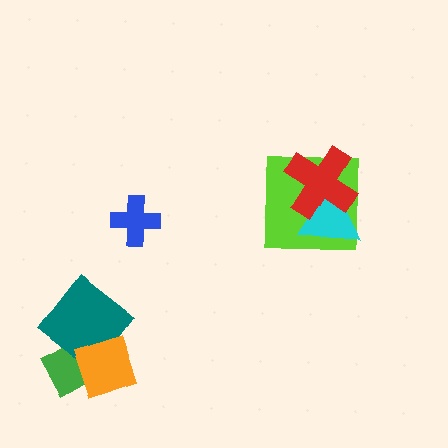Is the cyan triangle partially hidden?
Yes, it is partially covered by another shape.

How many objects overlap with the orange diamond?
2 objects overlap with the orange diamond.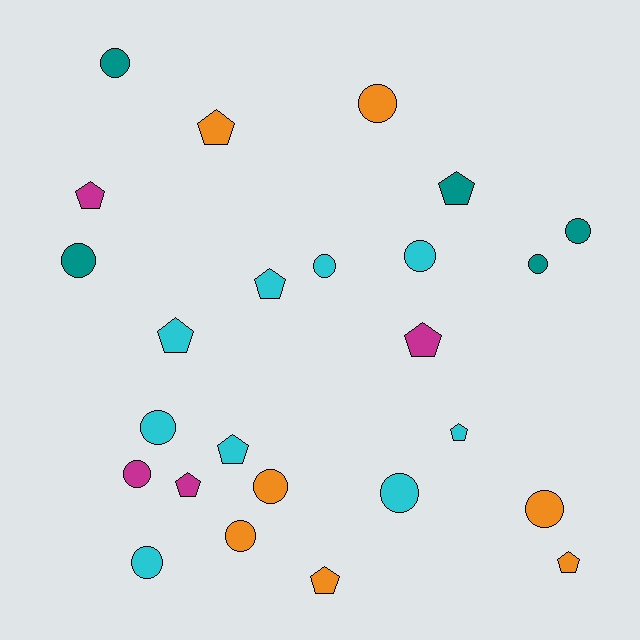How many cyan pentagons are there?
There are 4 cyan pentagons.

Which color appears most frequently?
Cyan, with 9 objects.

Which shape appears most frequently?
Circle, with 14 objects.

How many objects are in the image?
There are 25 objects.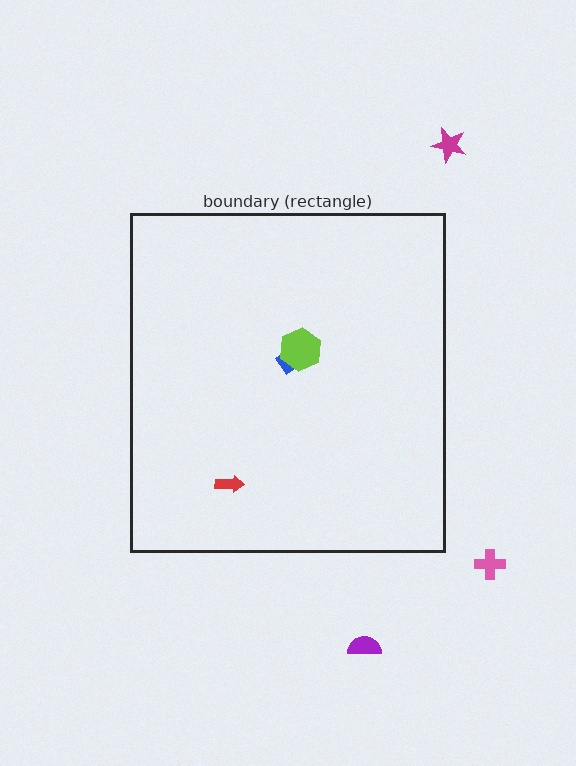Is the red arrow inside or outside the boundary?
Inside.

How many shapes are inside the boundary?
3 inside, 3 outside.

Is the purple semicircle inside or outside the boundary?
Outside.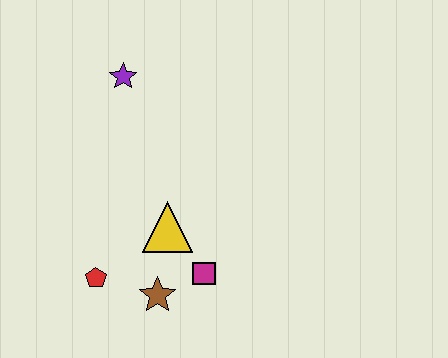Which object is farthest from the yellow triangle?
The purple star is farthest from the yellow triangle.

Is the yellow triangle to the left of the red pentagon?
No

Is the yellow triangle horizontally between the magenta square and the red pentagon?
Yes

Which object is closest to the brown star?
The magenta square is closest to the brown star.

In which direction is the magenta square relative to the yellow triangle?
The magenta square is below the yellow triangle.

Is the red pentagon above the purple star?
No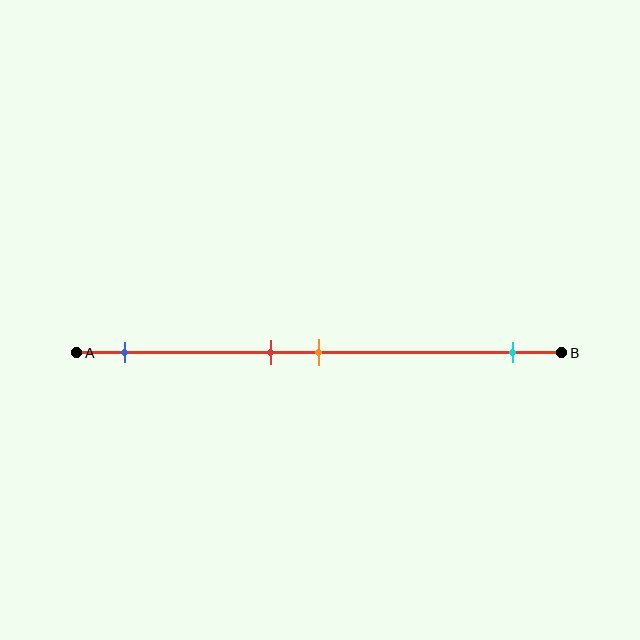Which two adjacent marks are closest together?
The red and orange marks are the closest adjacent pair.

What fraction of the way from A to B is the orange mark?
The orange mark is approximately 50% (0.5) of the way from A to B.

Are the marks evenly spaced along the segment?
No, the marks are not evenly spaced.